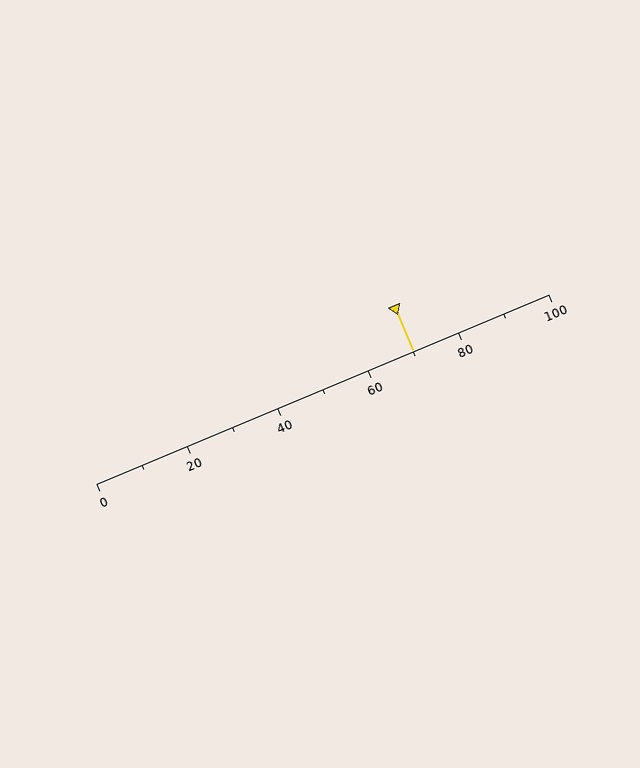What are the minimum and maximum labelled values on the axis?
The axis runs from 0 to 100.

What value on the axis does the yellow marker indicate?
The marker indicates approximately 70.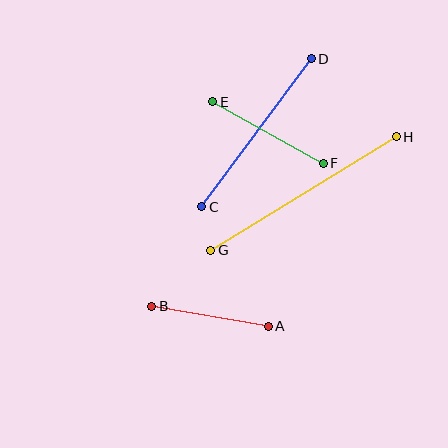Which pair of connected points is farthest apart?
Points G and H are farthest apart.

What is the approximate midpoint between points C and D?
The midpoint is at approximately (257, 133) pixels.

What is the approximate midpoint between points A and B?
The midpoint is at approximately (210, 316) pixels.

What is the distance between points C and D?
The distance is approximately 184 pixels.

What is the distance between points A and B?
The distance is approximately 118 pixels.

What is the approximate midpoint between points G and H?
The midpoint is at approximately (304, 193) pixels.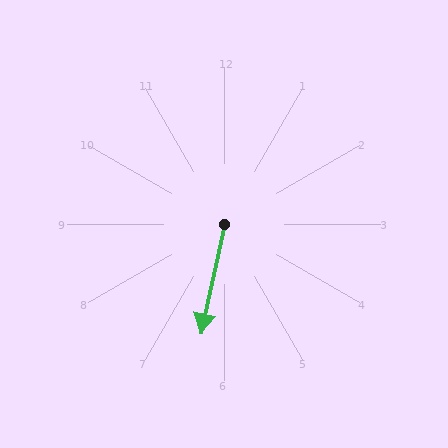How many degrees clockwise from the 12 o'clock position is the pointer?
Approximately 192 degrees.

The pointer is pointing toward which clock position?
Roughly 6 o'clock.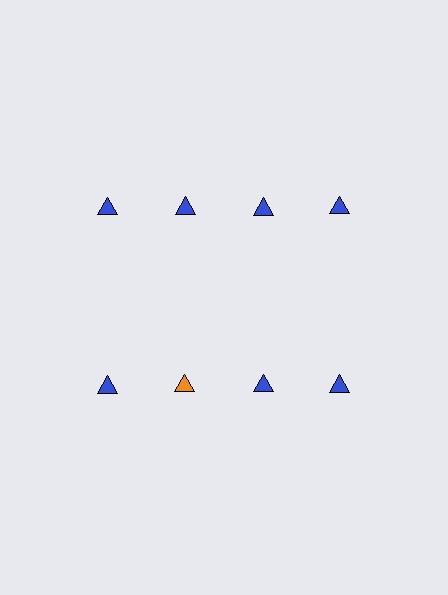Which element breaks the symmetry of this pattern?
The orange triangle in the second row, second from left column breaks the symmetry. All other shapes are blue triangles.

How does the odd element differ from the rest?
It has a different color: orange instead of blue.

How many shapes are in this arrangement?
There are 8 shapes arranged in a grid pattern.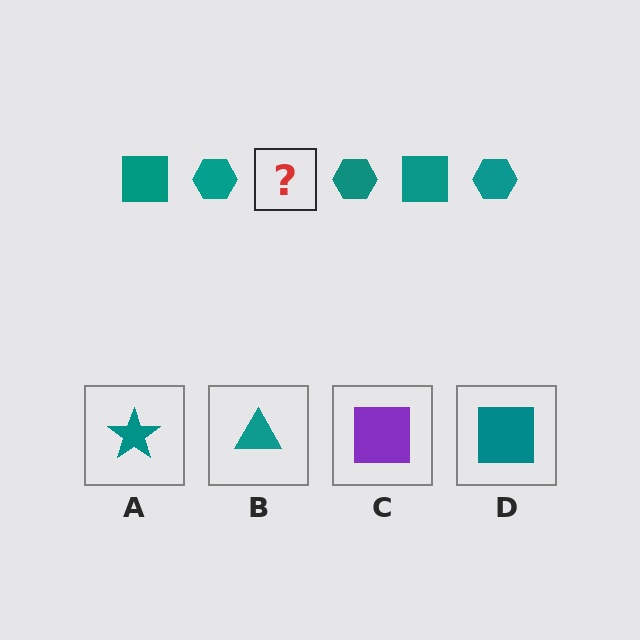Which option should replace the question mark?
Option D.